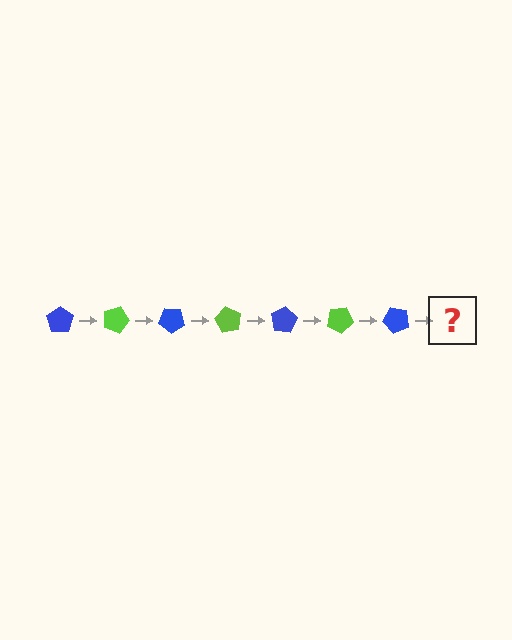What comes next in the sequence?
The next element should be a lime pentagon, rotated 140 degrees from the start.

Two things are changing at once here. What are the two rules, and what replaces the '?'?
The two rules are that it rotates 20 degrees each step and the color cycles through blue and lime. The '?' should be a lime pentagon, rotated 140 degrees from the start.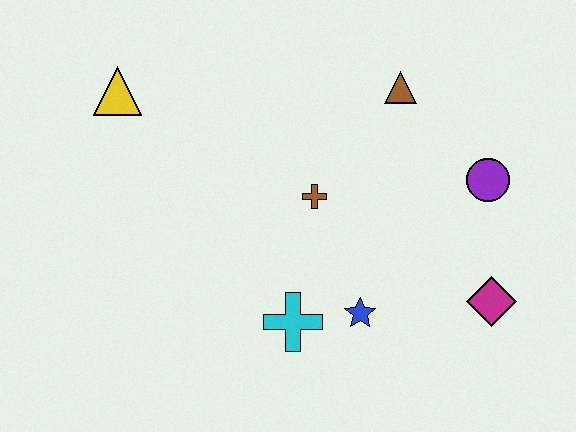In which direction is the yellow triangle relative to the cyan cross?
The yellow triangle is above the cyan cross.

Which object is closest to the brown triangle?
The purple circle is closest to the brown triangle.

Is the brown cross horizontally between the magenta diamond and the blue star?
No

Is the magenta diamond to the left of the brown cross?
No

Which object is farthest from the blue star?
The yellow triangle is farthest from the blue star.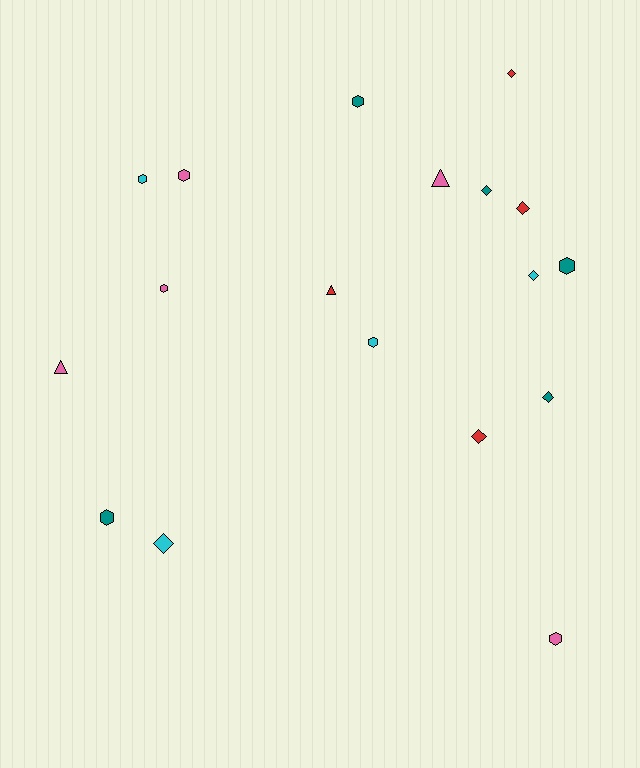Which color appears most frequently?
Pink, with 5 objects.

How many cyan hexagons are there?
There are 2 cyan hexagons.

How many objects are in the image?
There are 18 objects.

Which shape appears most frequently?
Hexagon, with 8 objects.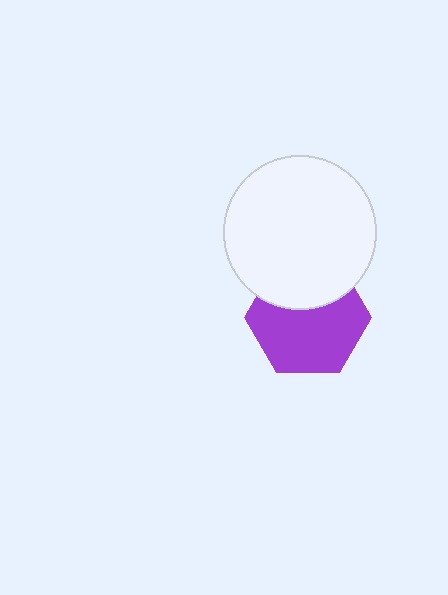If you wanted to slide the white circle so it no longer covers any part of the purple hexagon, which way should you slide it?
Slide it up — that is the most direct way to separate the two shapes.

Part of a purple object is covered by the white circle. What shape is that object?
It is a hexagon.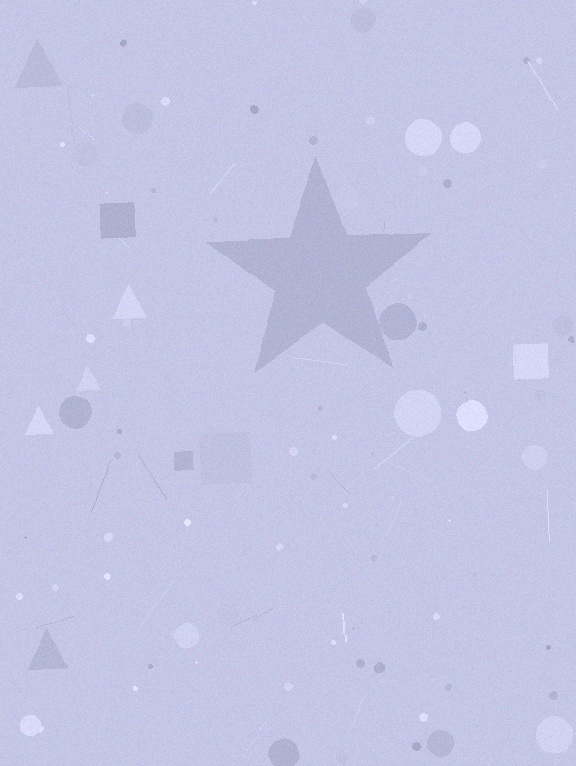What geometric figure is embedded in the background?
A star is embedded in the background.